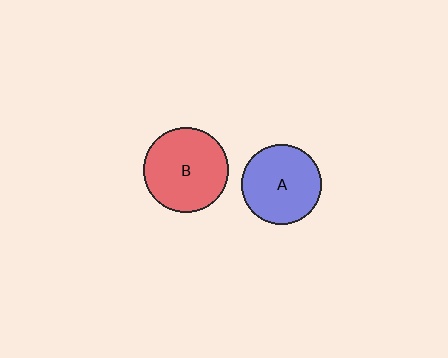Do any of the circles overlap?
No, none of the circles overlap.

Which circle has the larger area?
Circle B (red).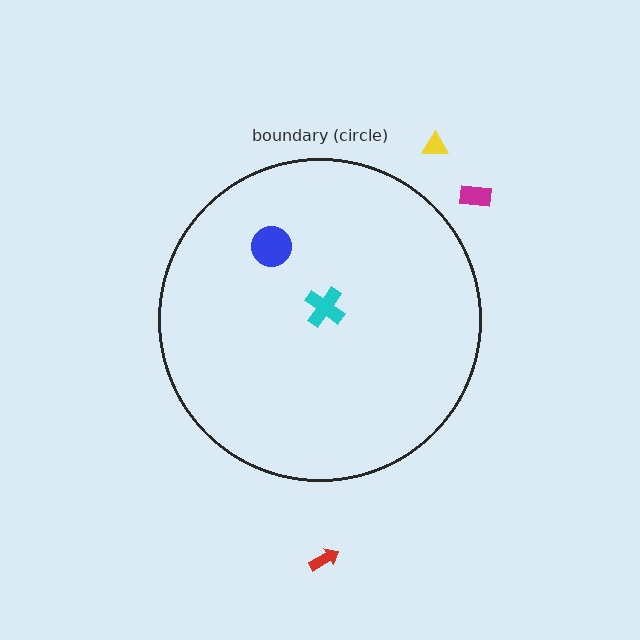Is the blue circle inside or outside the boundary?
Inside.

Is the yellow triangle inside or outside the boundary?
Outside.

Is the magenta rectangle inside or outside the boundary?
Outside.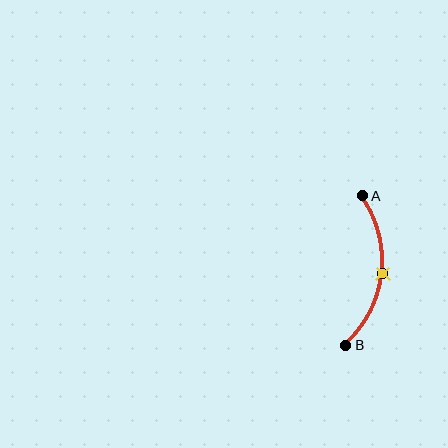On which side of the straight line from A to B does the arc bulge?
The arc bulges to the right of the straight line connecting A and B.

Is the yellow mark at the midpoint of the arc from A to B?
Yes. The yellow mark lies on the arc at equal arc-length from both A and B — it is the arc midpoint.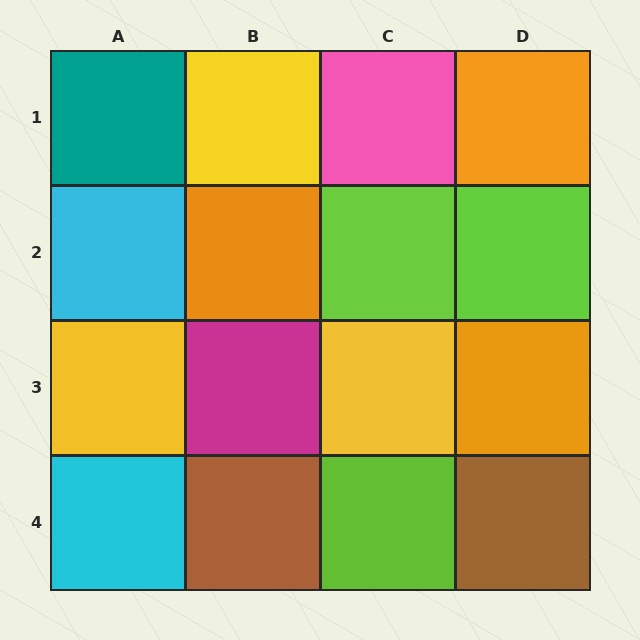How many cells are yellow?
3 cells are yellow.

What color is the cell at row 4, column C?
Lime.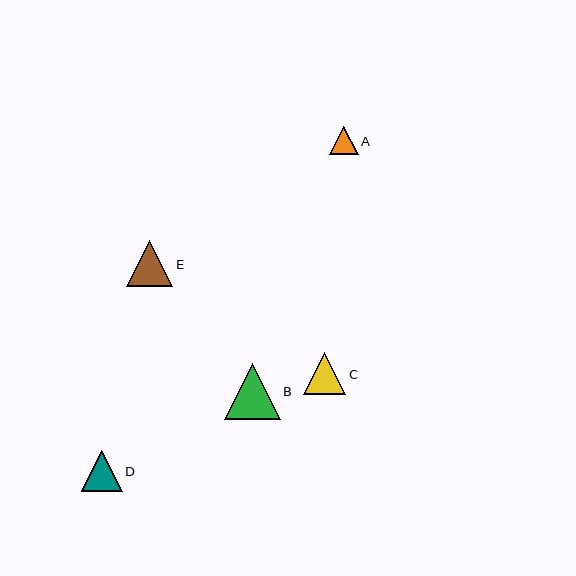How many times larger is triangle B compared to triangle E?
Triangle B is approximately 1.2 times the size of triangle E.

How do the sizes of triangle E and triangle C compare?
Triangle E and triangle C are approximately the same size.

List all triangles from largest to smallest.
From largest to smallest: B, E, C, D, A.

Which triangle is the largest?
Triangle B is the largest with a size of approximately 56 pixels.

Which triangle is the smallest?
Triangle A is the smallest with a size of approximately 29 pixels.